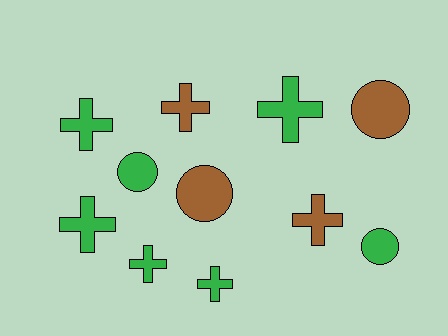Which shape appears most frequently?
Cross, with 7 objects.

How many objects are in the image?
There are 11 objects.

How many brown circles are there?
There are 2 brown circles.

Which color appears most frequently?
Green, with 7 objects.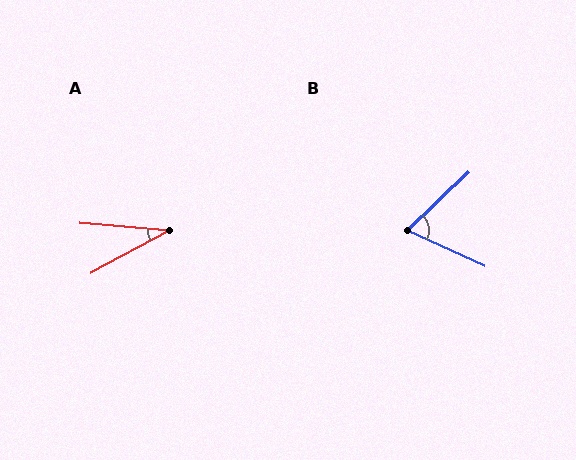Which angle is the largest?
B, at approximately 68 degrees.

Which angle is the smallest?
A, at approximately 34 degrees.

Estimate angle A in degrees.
Approximately 34 degrees.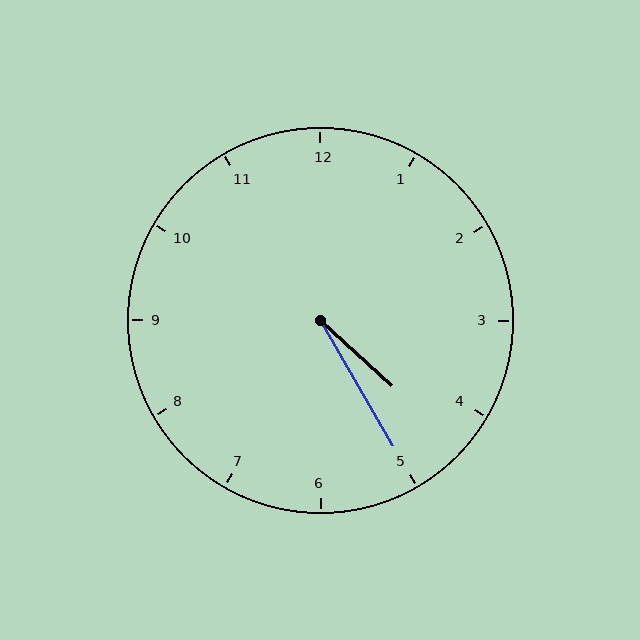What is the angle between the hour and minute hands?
Approximately 18 degrees.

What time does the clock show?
4:25.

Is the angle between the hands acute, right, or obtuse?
It is acute.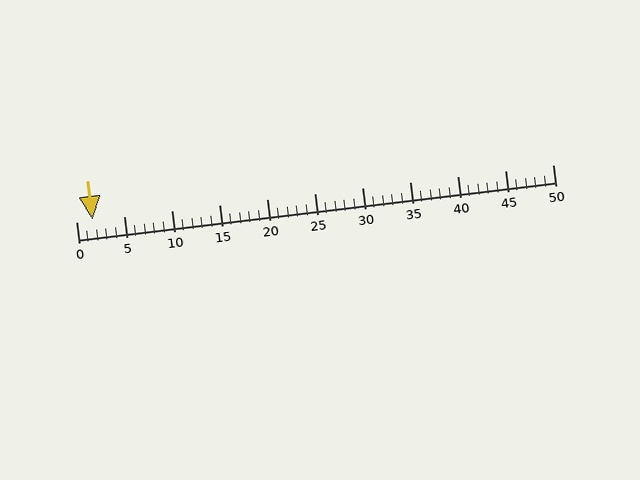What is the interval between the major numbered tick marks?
The major tick marks are spaced 5 units apart.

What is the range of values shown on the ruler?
The ruler shows values from 0 to 50.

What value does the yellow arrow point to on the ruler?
The yellow arrow points to approximately 2.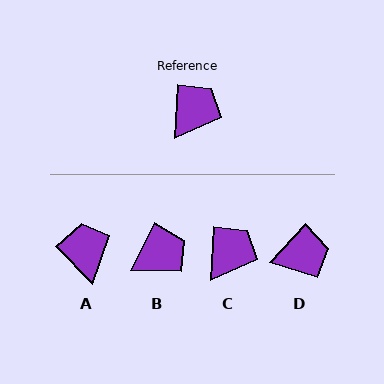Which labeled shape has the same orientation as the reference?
C.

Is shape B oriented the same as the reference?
No, it is off by about 24 degrees.